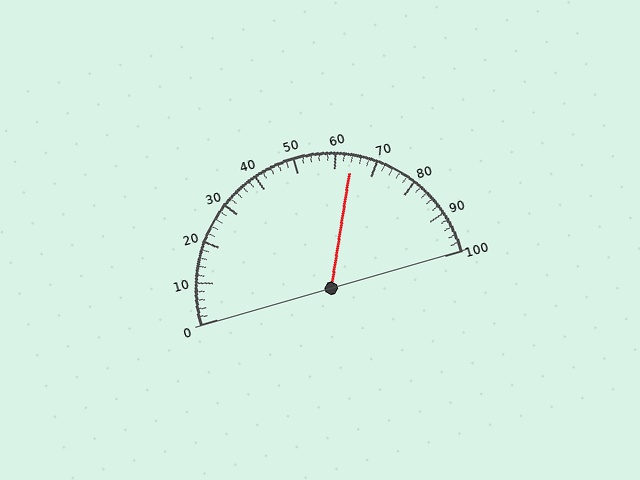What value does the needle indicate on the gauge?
The needle indicates approximately 64.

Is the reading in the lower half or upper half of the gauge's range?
The reading is in the upper half of the range (0 to 100).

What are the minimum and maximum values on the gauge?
The gauge ranges from 0 to 100.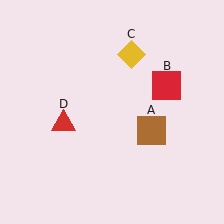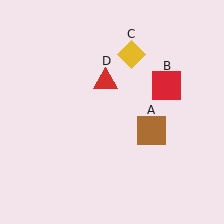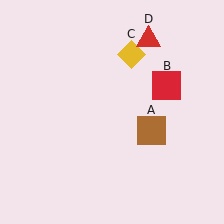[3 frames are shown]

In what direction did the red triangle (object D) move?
The red triangle (object D) moved up and to the right.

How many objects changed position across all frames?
1 object changed position: red triangle (object D).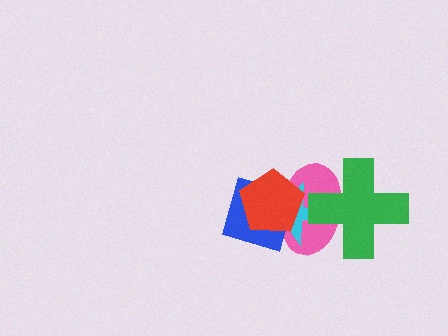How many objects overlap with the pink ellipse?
4 objects overlap with the pink ellipse.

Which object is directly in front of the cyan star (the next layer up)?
The blue square is directly in front of the cyan star.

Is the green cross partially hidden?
No, no other shape covers it.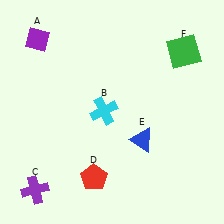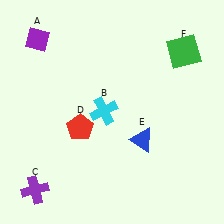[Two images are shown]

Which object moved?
The red pentagon (D) moved up.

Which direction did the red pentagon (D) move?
The red pentagon (D) moved up.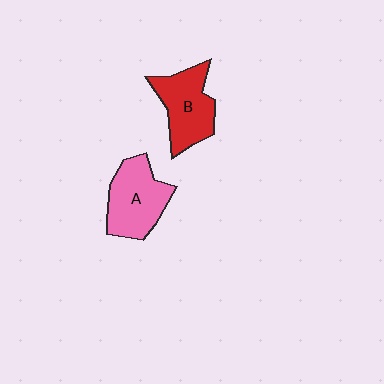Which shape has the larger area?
Shape A (pink).